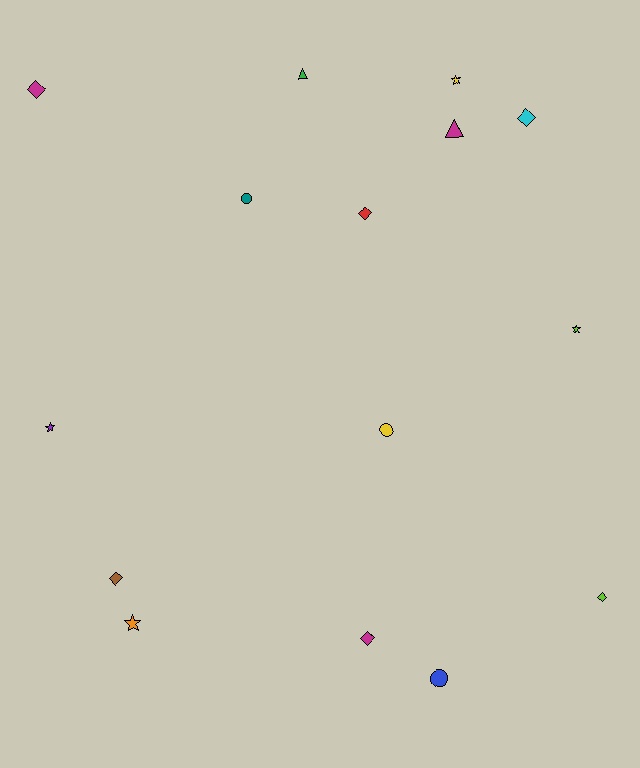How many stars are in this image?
There are 4 stars.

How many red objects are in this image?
There is 1 red object.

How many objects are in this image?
There are 15 objects.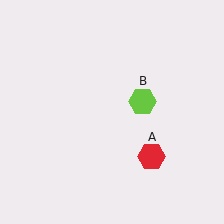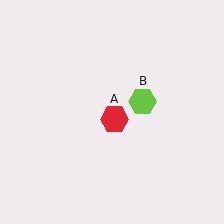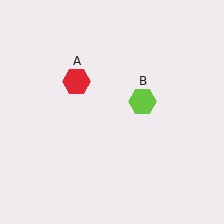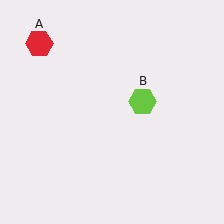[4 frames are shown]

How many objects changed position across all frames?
1 object changed position: red hexagon (object A).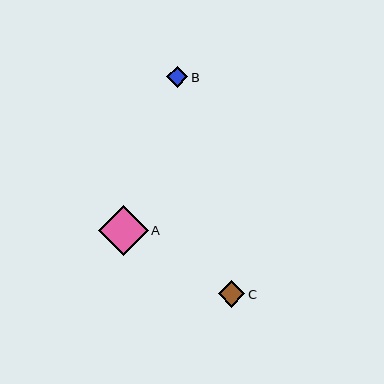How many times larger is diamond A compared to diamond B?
Diamond A is approximately 2.4 times the size of diamond B.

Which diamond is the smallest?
Diamond B is the smallest with a size of approximately 21 pixels.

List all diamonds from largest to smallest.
From largest to smallest: A, C, B.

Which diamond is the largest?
Diamond A is the largest with a size of approximately 50 pixels.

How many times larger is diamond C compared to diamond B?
Diamond C is approximately 1.3 times the size of diamond B.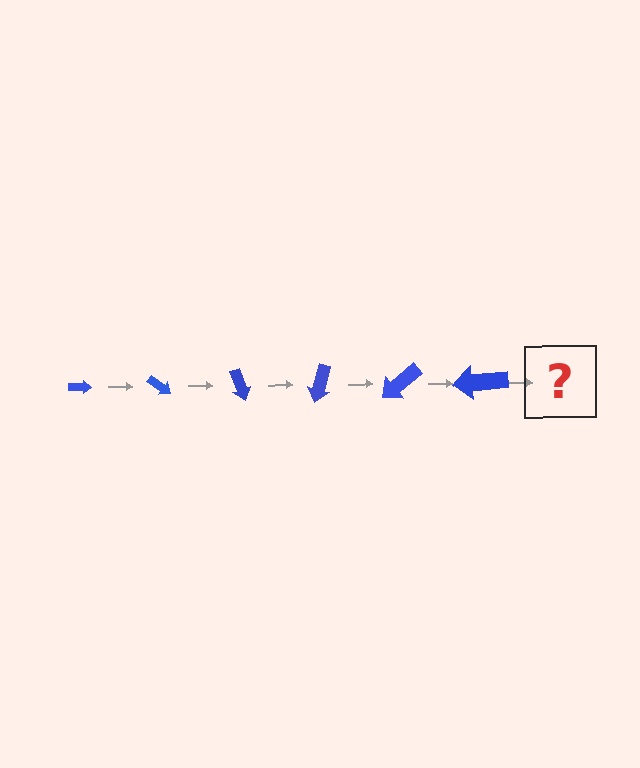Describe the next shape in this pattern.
It should be an arrow, larger than the previous one and rotated 210 degrees from the start.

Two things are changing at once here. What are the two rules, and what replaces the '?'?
The two rules are that the arrow grows larger each step and it rotates 35 degrees each step. The '?' should be an arrow, larger than the previous one and rotated 210 degrees from the start.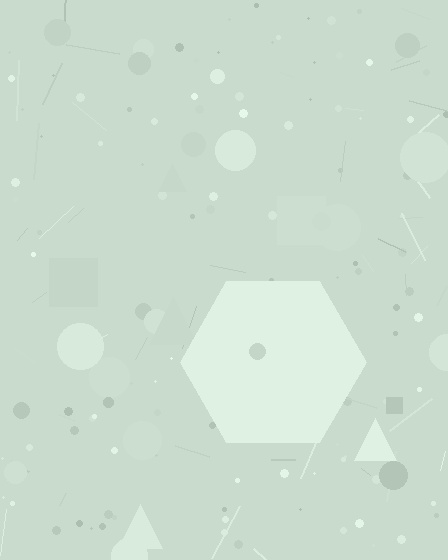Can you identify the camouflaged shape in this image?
The camouflaged shape is a hexagon.